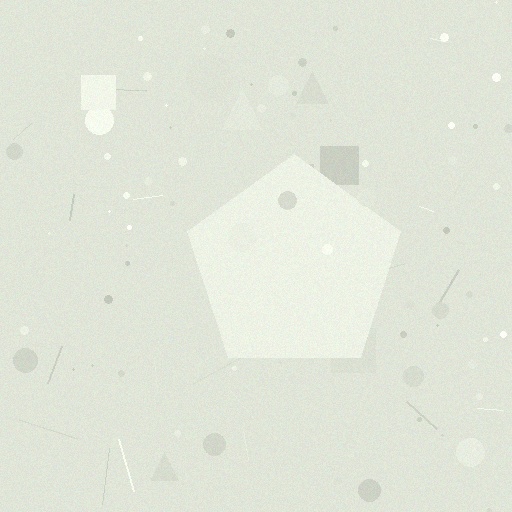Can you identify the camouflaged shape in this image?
The camouflaged shape is a pentagon.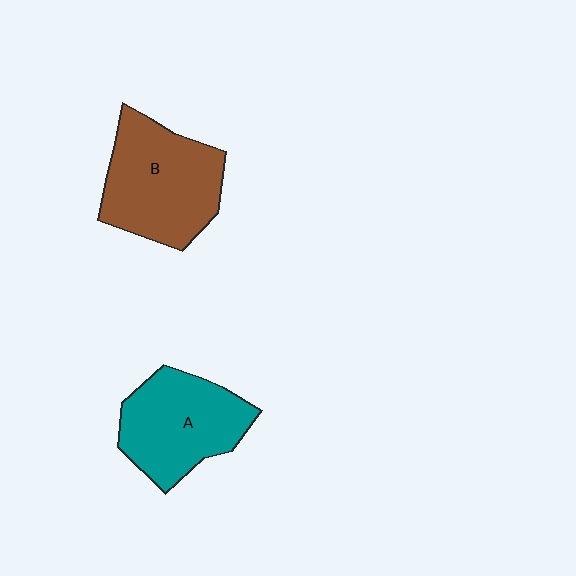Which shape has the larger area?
Shape B (brown).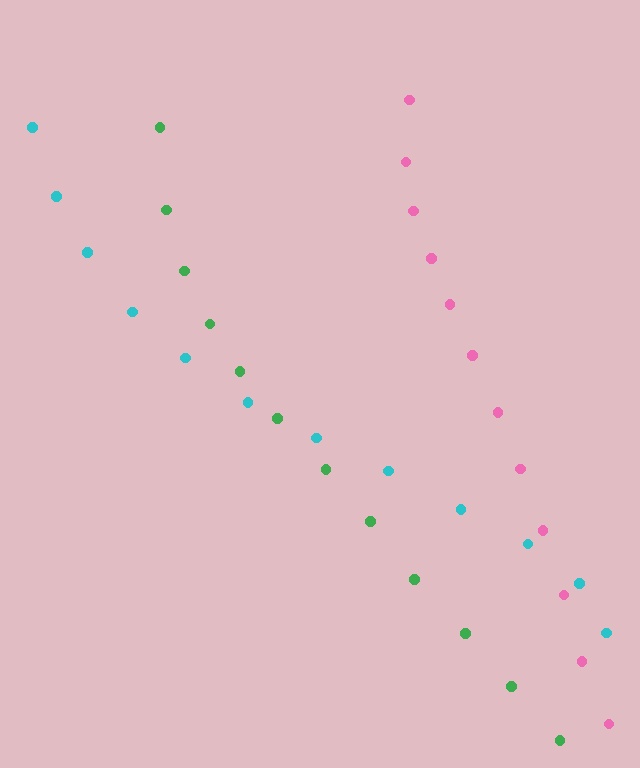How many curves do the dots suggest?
There are 3 distinct paths.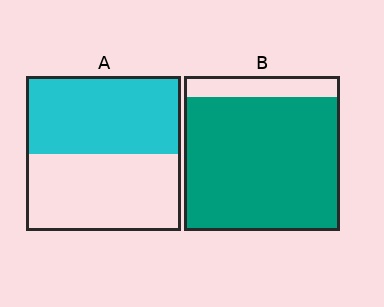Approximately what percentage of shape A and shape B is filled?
A is approximately 50% and B is approximately 85%.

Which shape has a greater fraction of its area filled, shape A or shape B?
Shape B.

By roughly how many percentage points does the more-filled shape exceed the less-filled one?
By roughly 35 percentage points (B over A).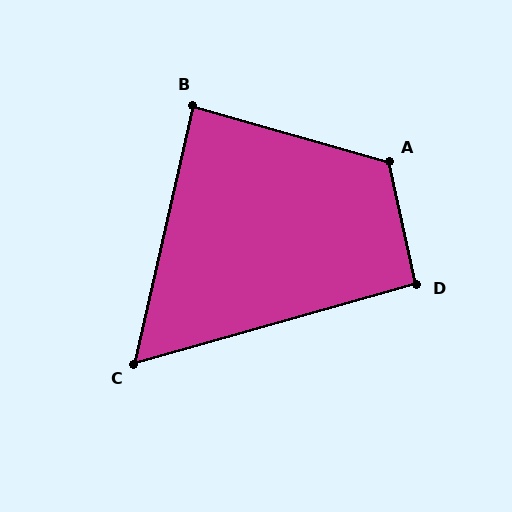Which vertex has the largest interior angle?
A, at approximately 118 degrees.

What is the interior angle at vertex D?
Approximately 93 degrees (approximately right).